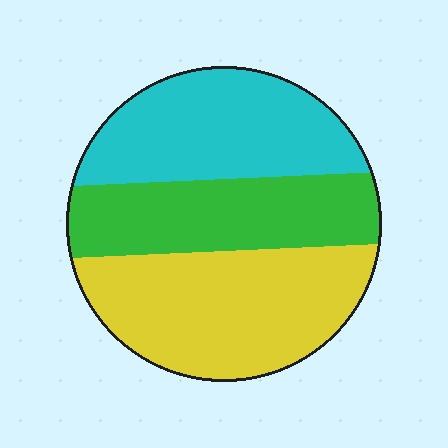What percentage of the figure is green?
Green takes up about one quarter (1/4) of the figure.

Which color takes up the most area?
Yellow, at roughly 40%.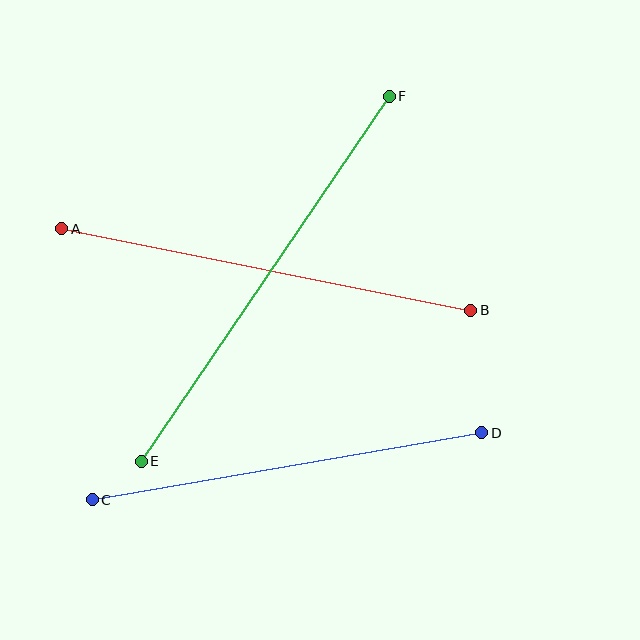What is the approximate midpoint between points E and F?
The midpoint is at approximately (265, 279) pixels.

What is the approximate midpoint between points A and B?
The midpoint is at approximately (266, 269) pixels.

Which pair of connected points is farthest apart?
Points E and F are farthest apart.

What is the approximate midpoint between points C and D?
The midpoint is at approximately (287, 466) pixels.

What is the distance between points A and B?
The distance is approximately 417 pixels.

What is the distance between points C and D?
The distance is approximately 395 pixels.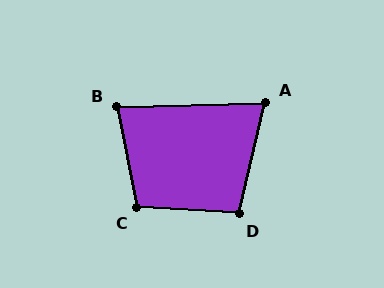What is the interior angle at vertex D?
Approximately 99 degrees (obtuse).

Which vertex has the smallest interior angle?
A, at approximately 75 degrees.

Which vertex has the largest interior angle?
C, at approximately 105 degrees.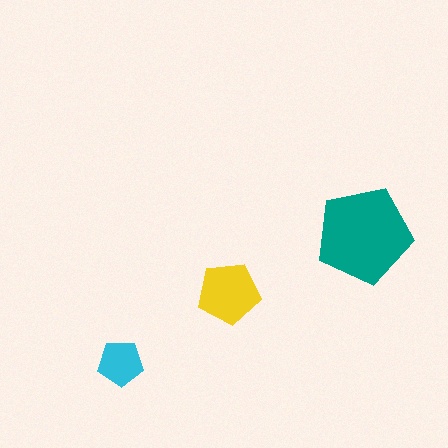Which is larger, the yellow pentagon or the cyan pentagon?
The yellow one.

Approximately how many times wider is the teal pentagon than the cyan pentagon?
About 2 times wider.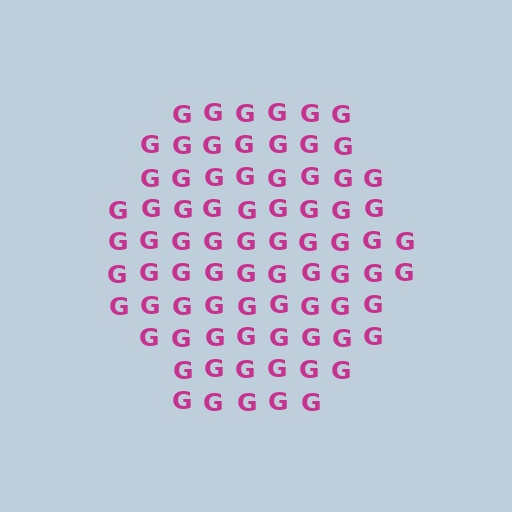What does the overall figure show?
The overall figure shows a hexagon.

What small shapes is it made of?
It is made of small letter G's.